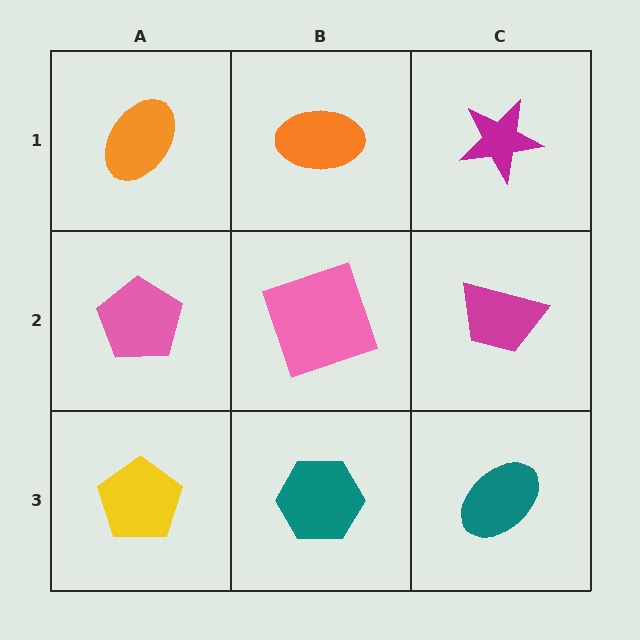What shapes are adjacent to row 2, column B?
An orange ellipse (row 1, column B), a teal hexagon (row 3, column B), a pink pentagon (row 2, column A), a magenta trapezoid (row 2, column C).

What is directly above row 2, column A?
An orange ellipse.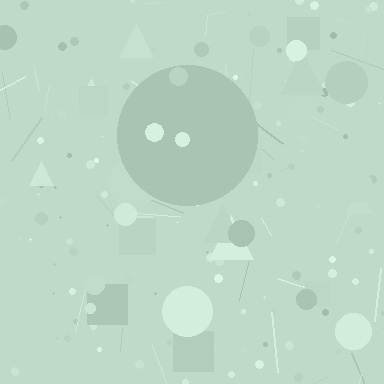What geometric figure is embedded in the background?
A circle is embedded in the background.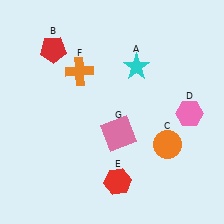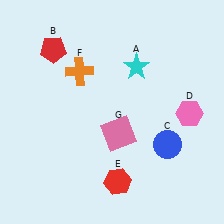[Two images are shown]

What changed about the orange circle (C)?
In Image 1, C is orange. In Image 2, it changed to blue.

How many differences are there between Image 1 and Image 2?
There is 1 difference between the two images.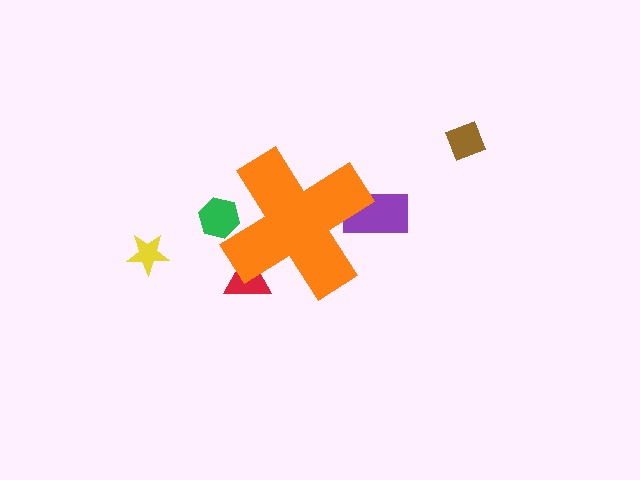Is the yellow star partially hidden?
No, the yellow star is fully visible.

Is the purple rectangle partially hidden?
Yes, the purple rectangle is partially hidden behind the orange cross.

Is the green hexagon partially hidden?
Yes, the green hexagon is partially hidden behind the orange cross.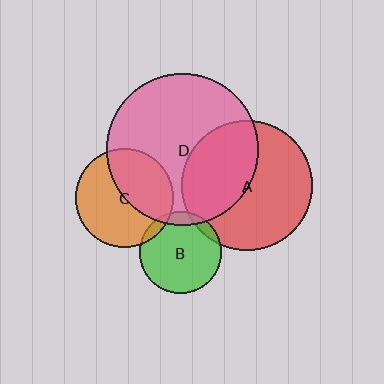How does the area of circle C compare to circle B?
Approximately 1.4 times.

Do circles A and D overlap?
Yes.